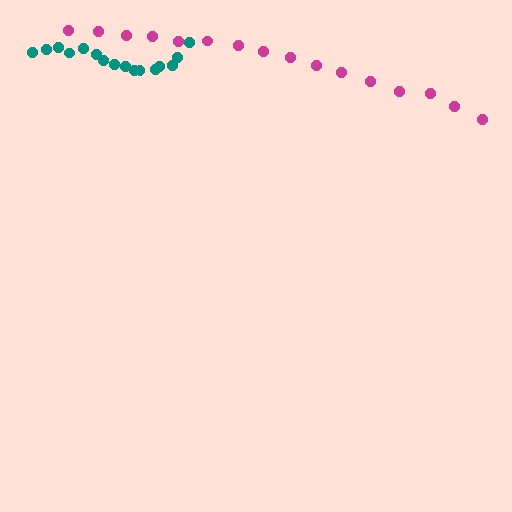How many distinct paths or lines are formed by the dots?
There are 2 distinct paths.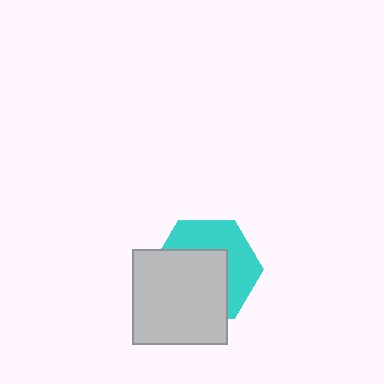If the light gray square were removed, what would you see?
You would see the complete cyan hexagon.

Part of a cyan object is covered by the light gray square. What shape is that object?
It is a hexagon.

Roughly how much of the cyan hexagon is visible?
About half of it is visible (roughly 46%).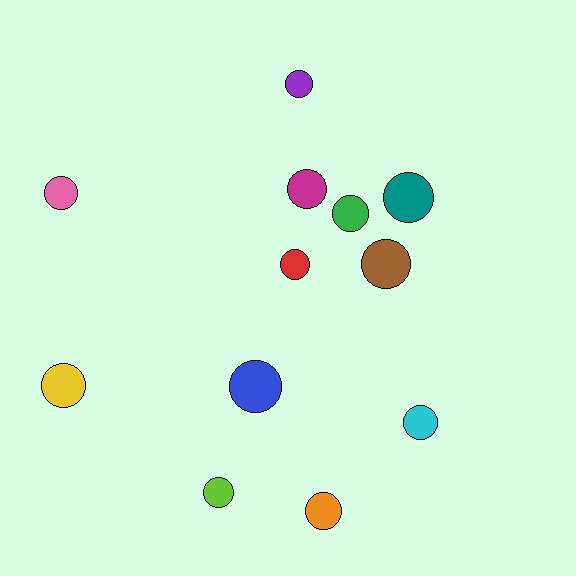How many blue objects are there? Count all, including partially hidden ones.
There is 1 blue object.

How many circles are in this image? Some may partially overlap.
There are 12 circles.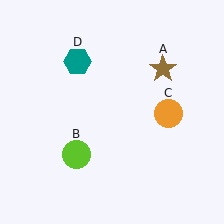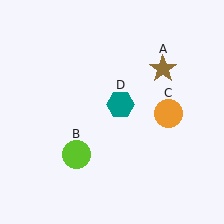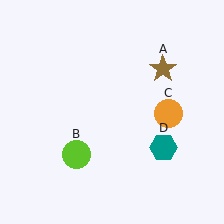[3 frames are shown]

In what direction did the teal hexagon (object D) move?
The teal hexagon (object D) moved down and to the right.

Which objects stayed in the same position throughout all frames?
Brown star (object A) and lime circle (object B) and orange circle (object C) remained stationary.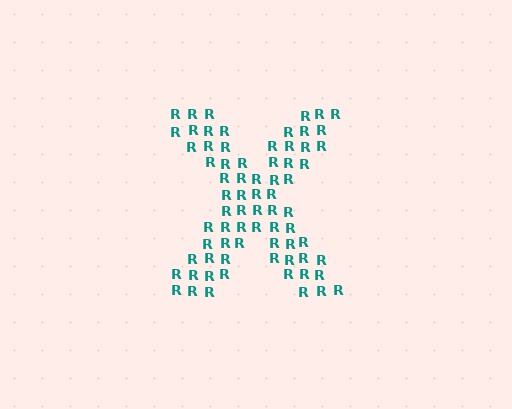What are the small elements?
The small elements are letter R's.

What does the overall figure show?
The overall figure shows the letter X.